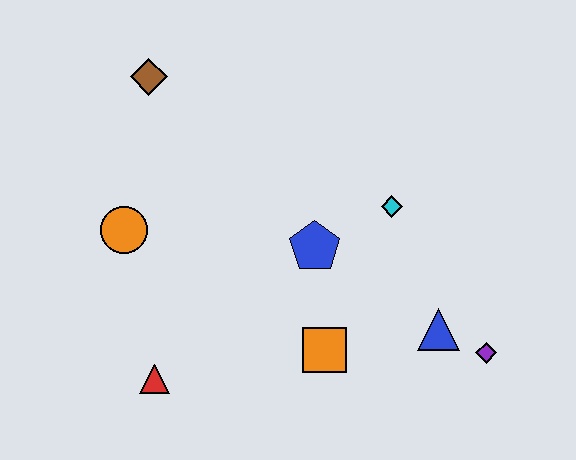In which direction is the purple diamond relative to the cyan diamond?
The purple diamond is below the cyan diamond.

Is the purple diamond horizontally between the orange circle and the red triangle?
No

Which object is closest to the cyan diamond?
The blue pentagon is closest to the cyan diamond.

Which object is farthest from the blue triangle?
The brown diamond is farthest from the blue triangle.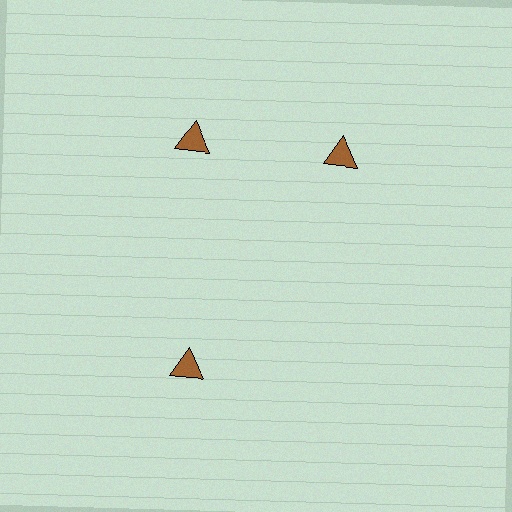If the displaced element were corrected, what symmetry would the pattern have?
It would have 3-fold rotational symmetry — the pattern would map onto itself every 120 degrees.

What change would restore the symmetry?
The symmetry would be restored by rotating it back into even spacing with its neighbors so that all 3 triangles sit at equal angles and equal distance from the center.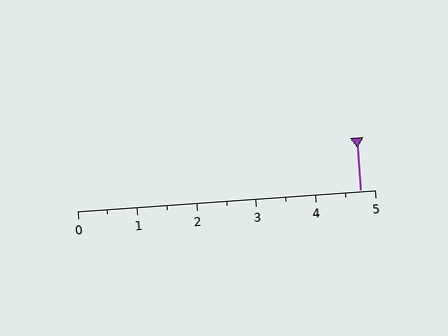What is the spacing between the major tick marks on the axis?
The major ticks are spaced 1 apart.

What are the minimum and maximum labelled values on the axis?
The axis runs from 0 to 5.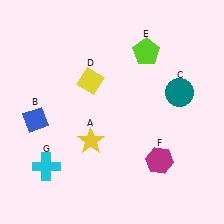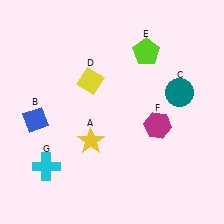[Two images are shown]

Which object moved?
The magenta hexagon (F) moved up.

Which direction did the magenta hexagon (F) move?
The magenta hexagon (F) moved up.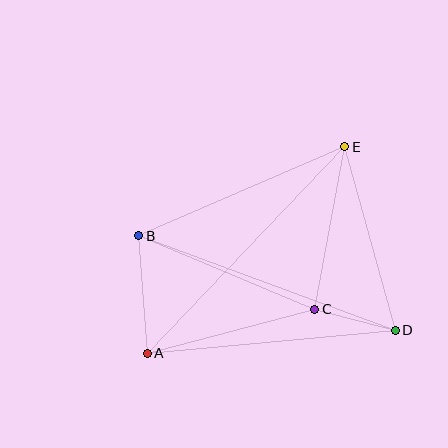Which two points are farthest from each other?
Points A and E are farthest from each other.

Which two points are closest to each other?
Points C and D are closest to each other.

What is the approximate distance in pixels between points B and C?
The distance between B and C is approximately 190 pixels.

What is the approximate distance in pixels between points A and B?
The distance between A and B is approximately 117 pixels.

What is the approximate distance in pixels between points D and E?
The distance between D and E is approximately 190 pixels.